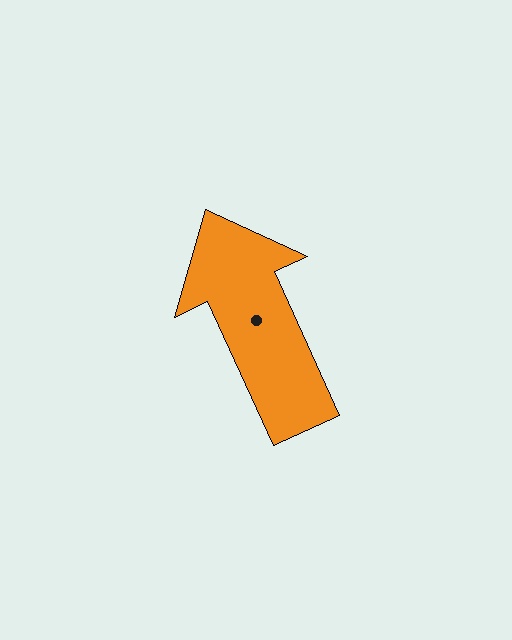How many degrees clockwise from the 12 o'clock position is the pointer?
Approximately 336 degrees.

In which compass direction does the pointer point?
Northwest.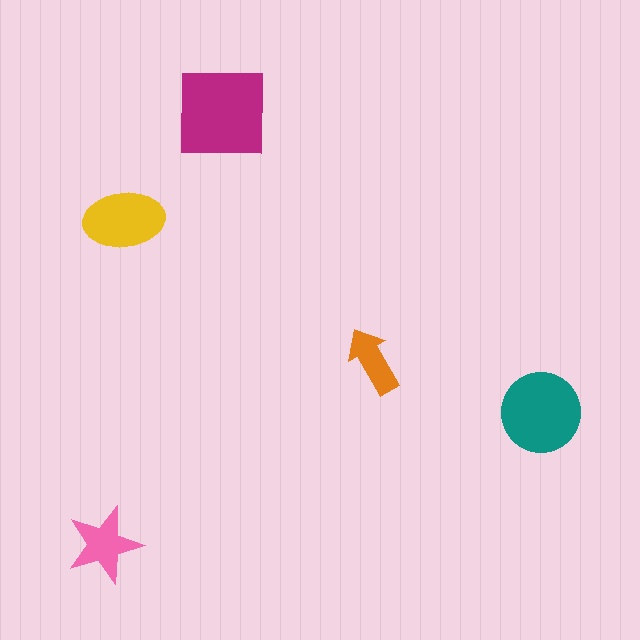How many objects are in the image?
There are 5 objects in the image.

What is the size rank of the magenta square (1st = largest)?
1st.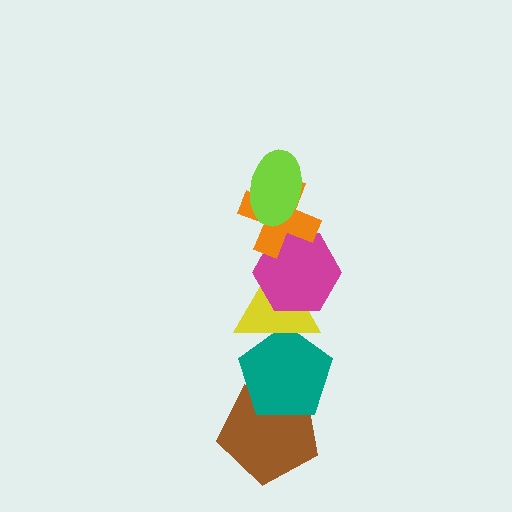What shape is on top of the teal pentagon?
The yellow triangle is on top of the teal pentagon.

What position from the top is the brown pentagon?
The brown pentagon is 6th from the top.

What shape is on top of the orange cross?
The lime ellipse is on top of the orange cross.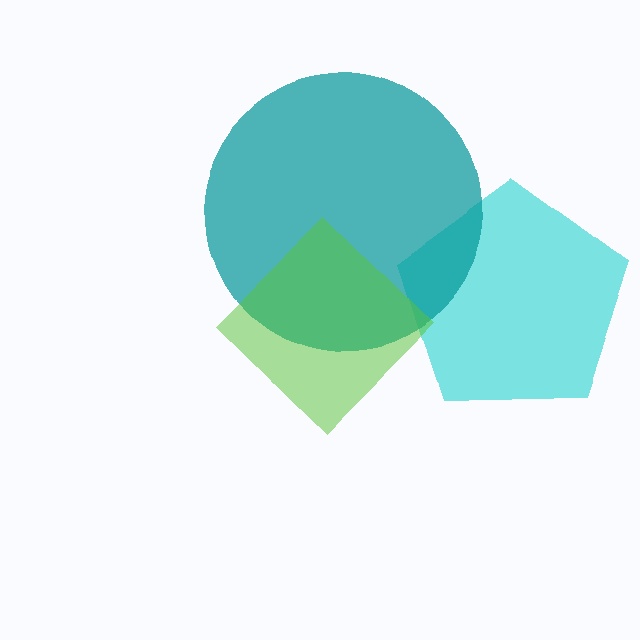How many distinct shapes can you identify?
There are 3 distinct shapes: a cyan pentagon, a teal circle, a lime diamond.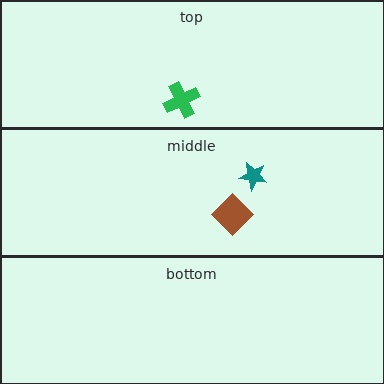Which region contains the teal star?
The middle region.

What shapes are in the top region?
The green cross.